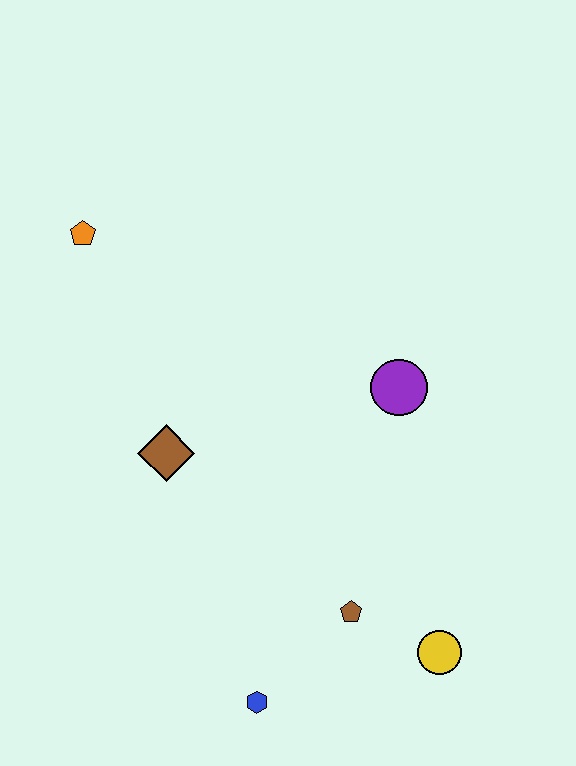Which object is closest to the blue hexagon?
The brown pentagon is closest to the blue hexagon.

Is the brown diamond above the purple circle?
No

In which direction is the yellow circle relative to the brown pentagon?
The yellow circle is to the right of the brown pentagon.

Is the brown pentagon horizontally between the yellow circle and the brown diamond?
Yes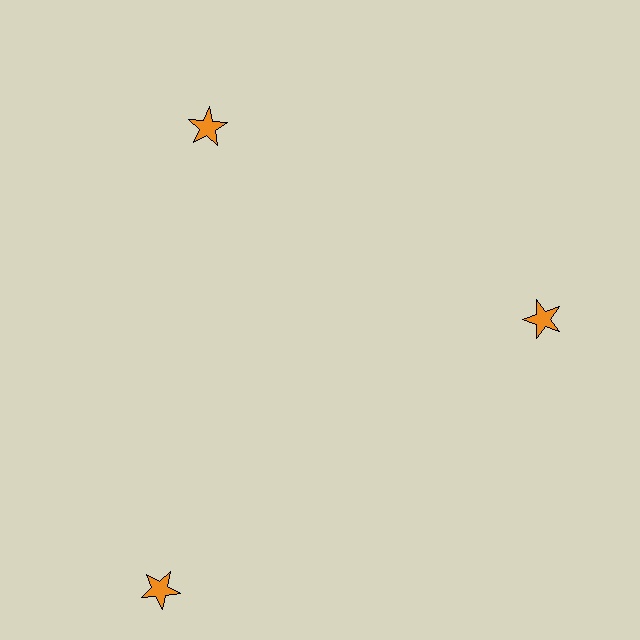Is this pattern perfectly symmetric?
No. The 3 orange stars are arranged in a ring, but one element near the 7 o'clock position is pushed outward from the center, breaking the 3-fold rotational symmetry.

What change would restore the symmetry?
The symmetry would be restored by moving it inward, back onto the ring so that all 3 stars sit at equal angles and equal distance from the center.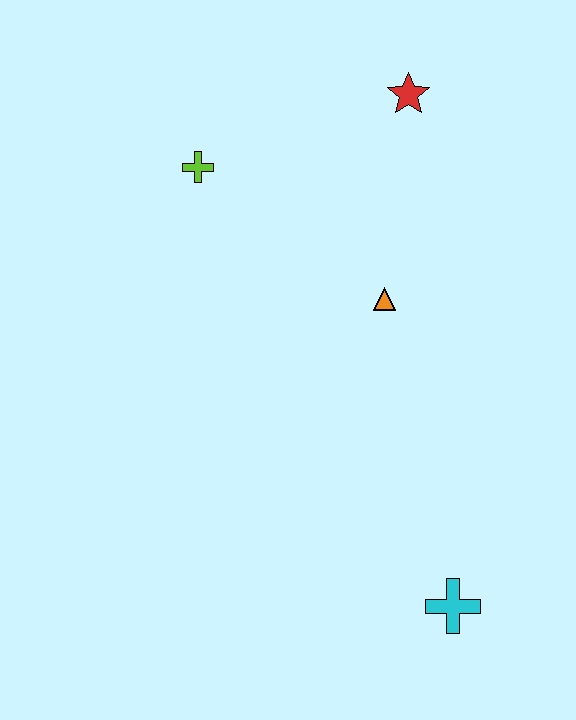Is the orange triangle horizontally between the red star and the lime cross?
Yes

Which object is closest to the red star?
The orange triangle is closest to the red star.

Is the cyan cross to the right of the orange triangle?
Yes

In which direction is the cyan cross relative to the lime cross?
The cyan cross is below the lime cross.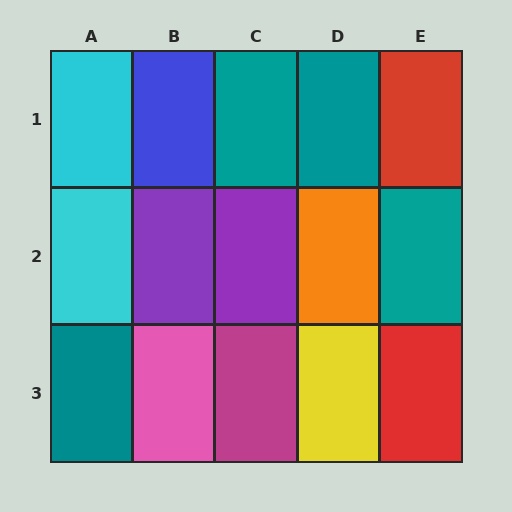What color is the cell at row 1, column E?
Red.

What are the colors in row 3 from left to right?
Teal, pink, magenta, yellow, red.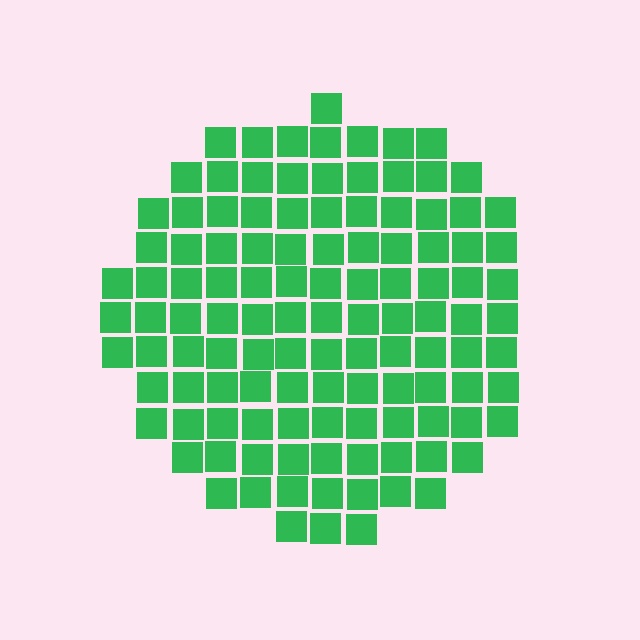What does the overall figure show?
The overall figure shows a circle.